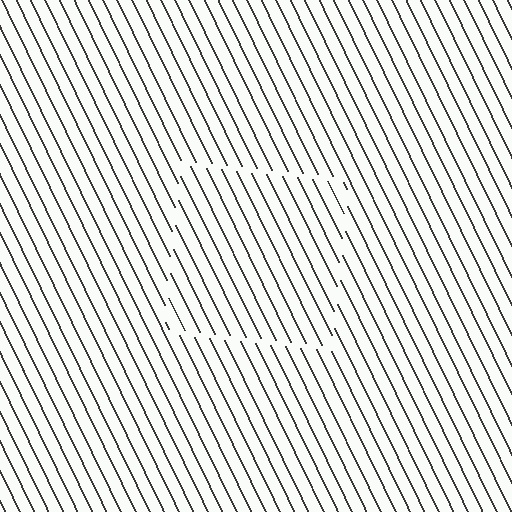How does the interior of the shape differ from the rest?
The interior of the shape contains the same grating, shifted by half a period — the contour is defined by the phase discontinuity where line-ends from the inner and outer gratings abut.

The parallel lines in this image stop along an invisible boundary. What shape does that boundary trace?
An illusory square. The interior of the shape contains the same grating, shifted by half a period — the contour is defined by the phase discontinuity where line-ends from the inner and outer gratings abut.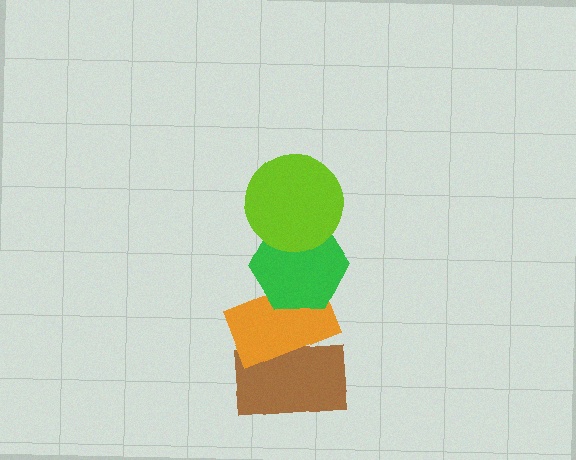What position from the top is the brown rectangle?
The brown rectangle is 4th from the top.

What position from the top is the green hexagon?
The green hexagon is 2nd from the top.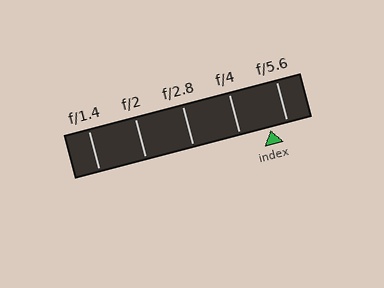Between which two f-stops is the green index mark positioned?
The index mark is between f/4 and f/5.6.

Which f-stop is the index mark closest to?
The index mark is closest to f/5.6.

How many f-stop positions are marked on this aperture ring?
There are 5 f-stop positions marked.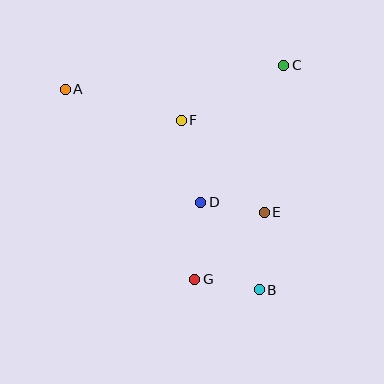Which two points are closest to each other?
Points D and E are closest to each other.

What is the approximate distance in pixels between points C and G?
The distance between C and G is approximately 232 pixels.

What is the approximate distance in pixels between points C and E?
The distance between C and E is approximately 148 pixels.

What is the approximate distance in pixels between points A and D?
The distance between A and D is approximately 177 pixels.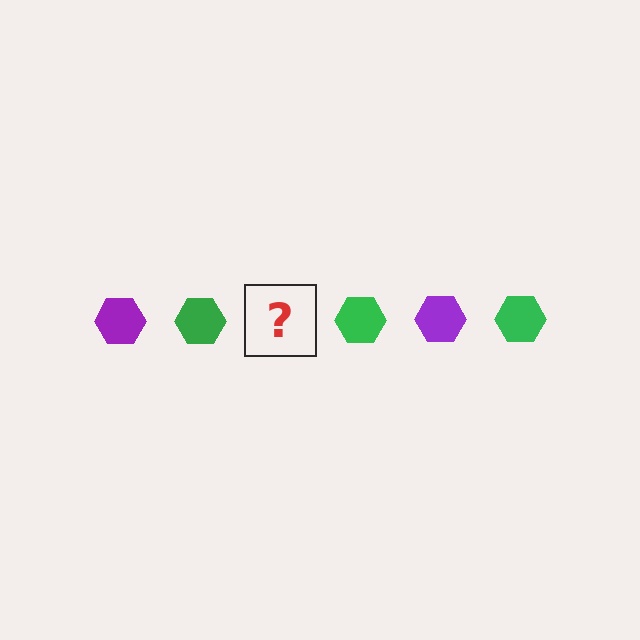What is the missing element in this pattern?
The missing element is a purple hexagon.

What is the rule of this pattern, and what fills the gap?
The rule is that the pattern cycles through purple, green hexagons. The gap should be filled with a purple hexagon.